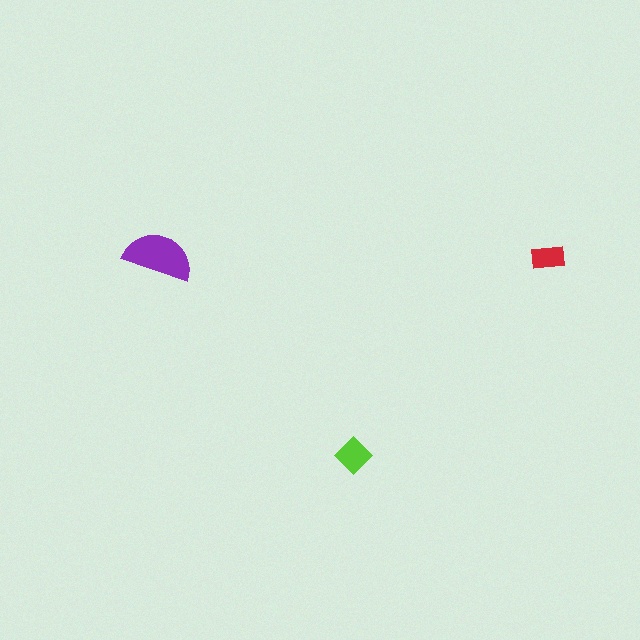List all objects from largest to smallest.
The purple semicircle, the lime diamond, the red rectangle.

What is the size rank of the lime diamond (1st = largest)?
2nd.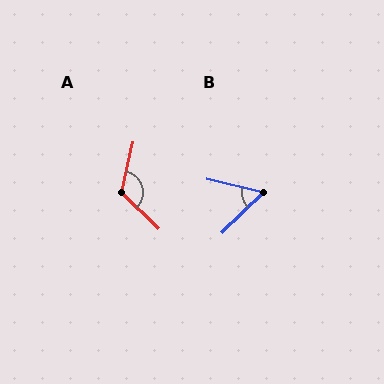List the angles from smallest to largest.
B (58°), A (122°).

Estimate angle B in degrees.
Approximately 58 degrees.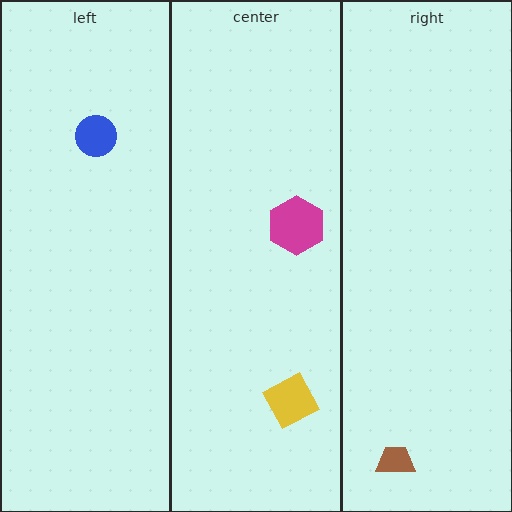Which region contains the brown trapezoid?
The right region.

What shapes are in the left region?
The blue circle.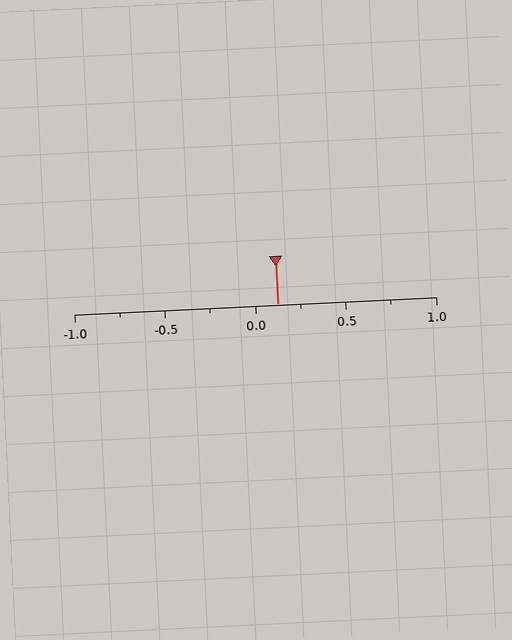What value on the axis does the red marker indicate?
The marker indicates approximately 0.12.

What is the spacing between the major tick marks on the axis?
The major ticks are spaced 0.5 apart.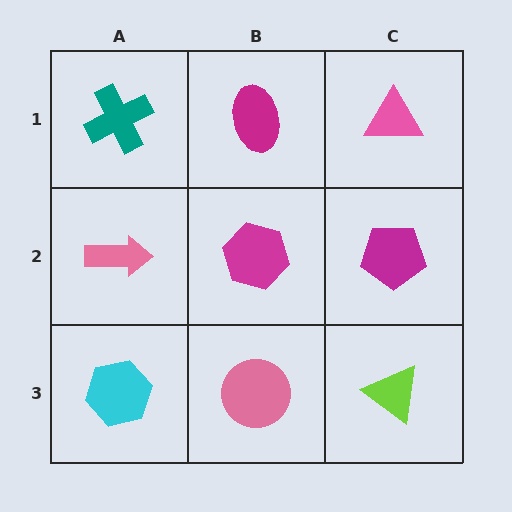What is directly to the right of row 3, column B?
A lime triangle.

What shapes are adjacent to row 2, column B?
A magenta ellipse (row 1, column B), a pink circle (row 3, column B), a pink arrow (row 2, column A), a magenta pentagon (row 2, column C).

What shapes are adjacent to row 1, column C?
A magenta pentagon (row 2, column C), a magenta ellipse (row 1, column B).